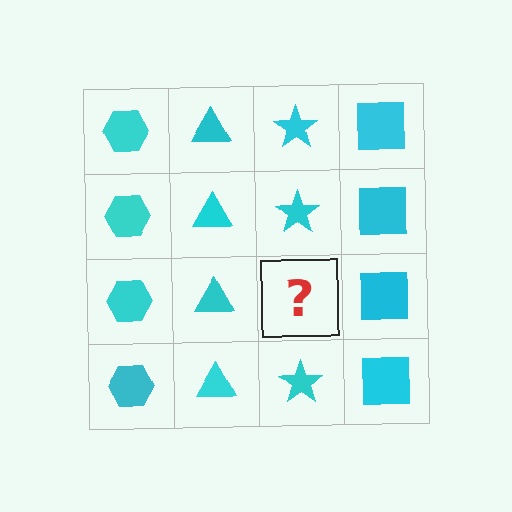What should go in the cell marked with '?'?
The missing cell should contain a cyan star.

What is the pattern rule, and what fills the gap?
The rule is that each column has a consistent shape. The gap should be filled with a cyan star.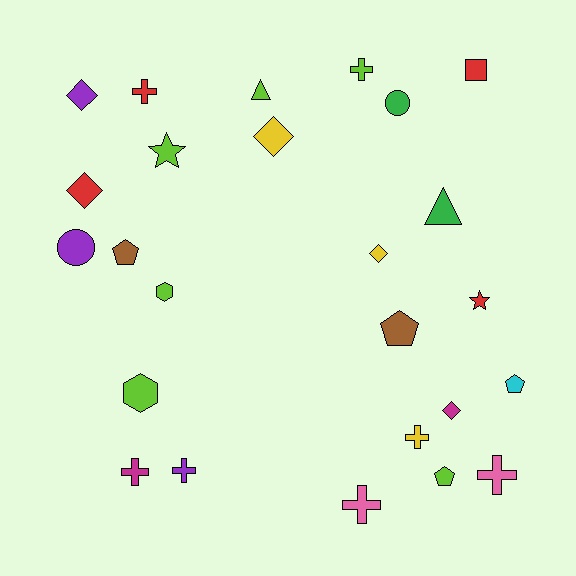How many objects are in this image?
There are 25 objects.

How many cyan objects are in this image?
There is 1 cyan object.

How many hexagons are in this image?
There are 2 hexagons.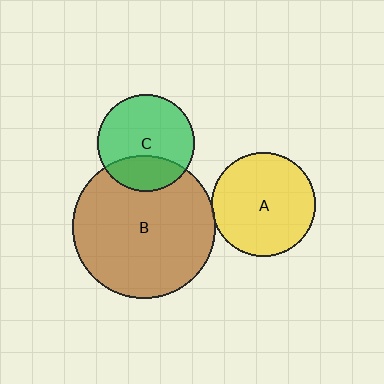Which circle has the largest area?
Circle B (brown).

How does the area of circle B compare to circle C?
Approximately 2.2 times.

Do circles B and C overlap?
Yes.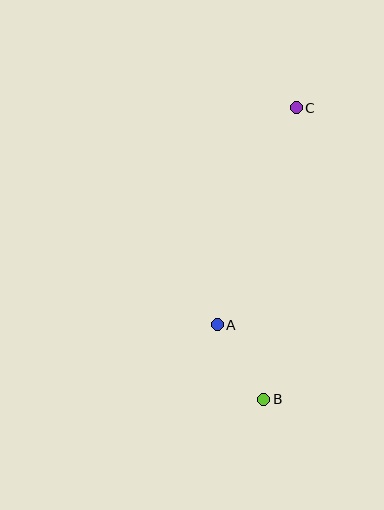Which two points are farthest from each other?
Points B and C are farthest from each other.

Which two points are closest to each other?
Points A and B are closest to each other.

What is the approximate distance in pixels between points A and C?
The distance between A and C is approximately 231 pixels.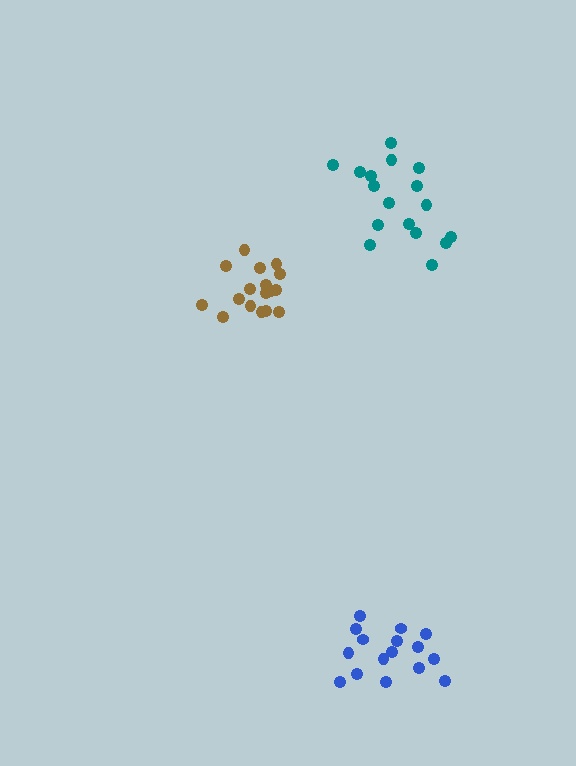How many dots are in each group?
Group 1: 16 dots, Group 2: 17 dots, Group 3: 17 dots (50 total).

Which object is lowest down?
The blue cluster is bottommost.